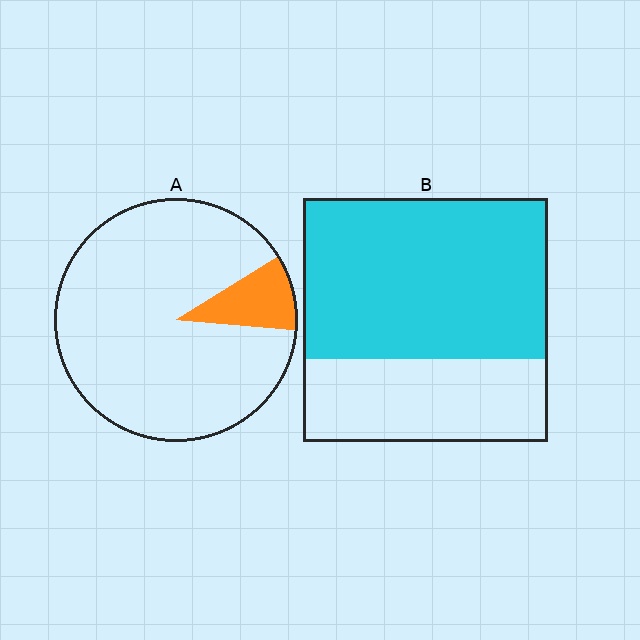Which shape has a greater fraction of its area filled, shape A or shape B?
Shape B.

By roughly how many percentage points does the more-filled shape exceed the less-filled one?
By roughly 55 percentage points (B over A).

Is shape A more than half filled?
No.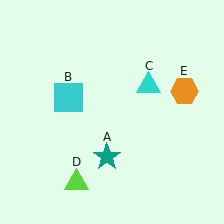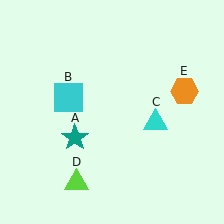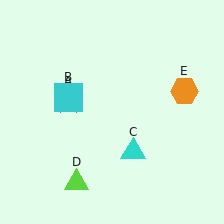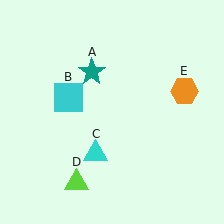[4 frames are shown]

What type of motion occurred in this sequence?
The teal star (object A), cyan triangle (object C) rotated clockwise around the center of the scene.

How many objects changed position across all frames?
2 objects changed position: teal star (object A), cyan triangle (object C).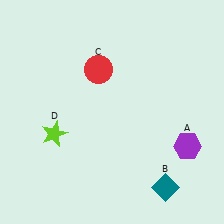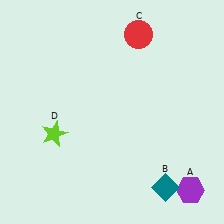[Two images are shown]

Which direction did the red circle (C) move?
The red circle (C) moved right.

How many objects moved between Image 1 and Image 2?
2 objects moved between the two images.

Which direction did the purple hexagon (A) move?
The purple hexagon (A) moved down.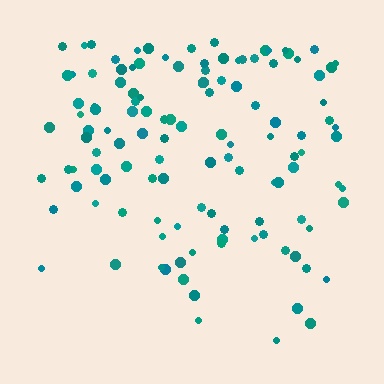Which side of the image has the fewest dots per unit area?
The bottom.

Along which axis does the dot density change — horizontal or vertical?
Vertical.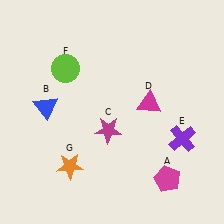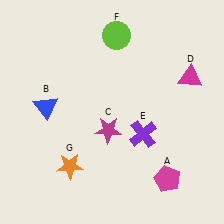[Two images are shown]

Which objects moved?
The objects that moved are: the magenta triangle (D), the purple cross (E), the lime circle (F).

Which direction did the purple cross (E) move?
The purple cross (E) moved left.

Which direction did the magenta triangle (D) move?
The magenta triangle (D) moved right.